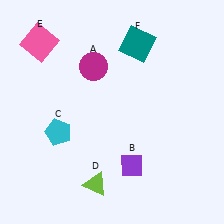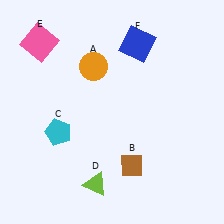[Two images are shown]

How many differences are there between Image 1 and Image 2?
There are 3 differences between the two images.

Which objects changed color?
A changed from magenta to orange. B changed from purple to brown. F changed from teal to blue.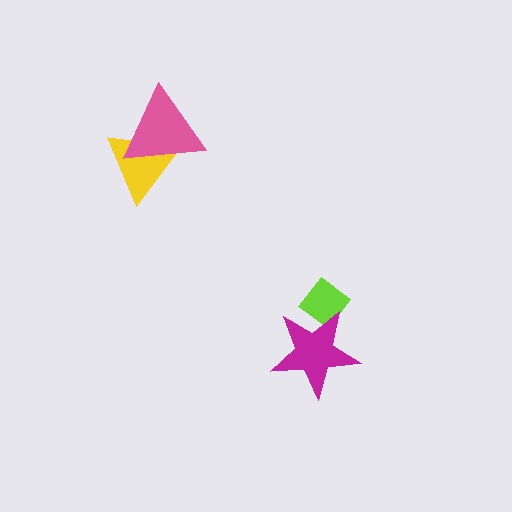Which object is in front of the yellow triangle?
The pink triangle is in front of the yellow triangle.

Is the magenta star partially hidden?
No, no other shape covers it.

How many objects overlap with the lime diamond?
1 object overlaps with the lime diamond.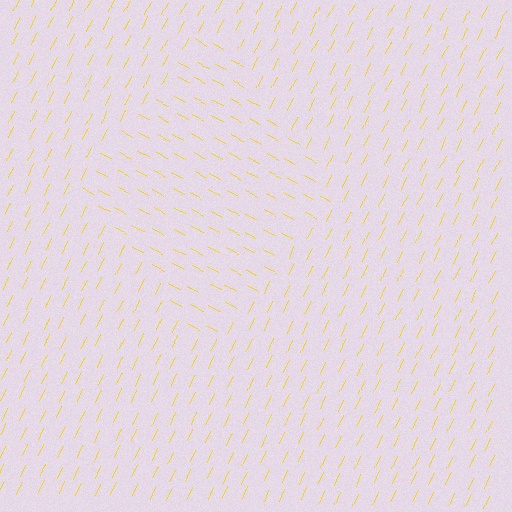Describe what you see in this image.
The image is filled with small yellow line segments. A diamond region in the image has lines oriented differently from the surrounding lines, creating a visible texture boundary.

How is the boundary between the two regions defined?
The boundary is defined purely by a change in line orientation (approximately 88 degrees difference). All lines are the same color and thickness.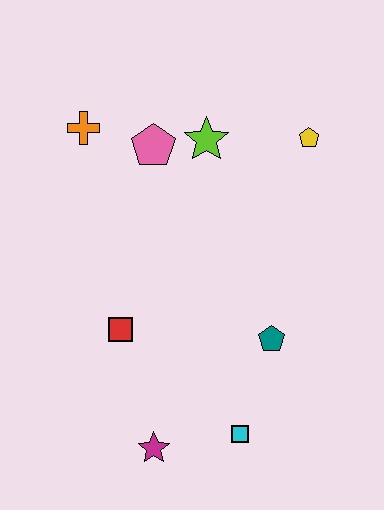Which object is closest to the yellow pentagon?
The lime star is closest to the yellow pentagon.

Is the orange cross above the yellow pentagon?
Yes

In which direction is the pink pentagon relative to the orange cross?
The pink pentagon is to the right of the orange cross.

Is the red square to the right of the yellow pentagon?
No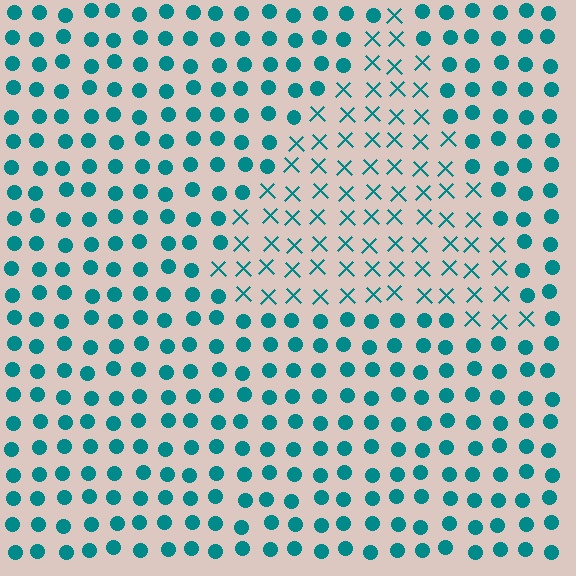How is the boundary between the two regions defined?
The boundary is defined by a change in element shape: X marks inside vs. circles outside. All elements share the same color and spacing.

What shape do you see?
I see a triangle.